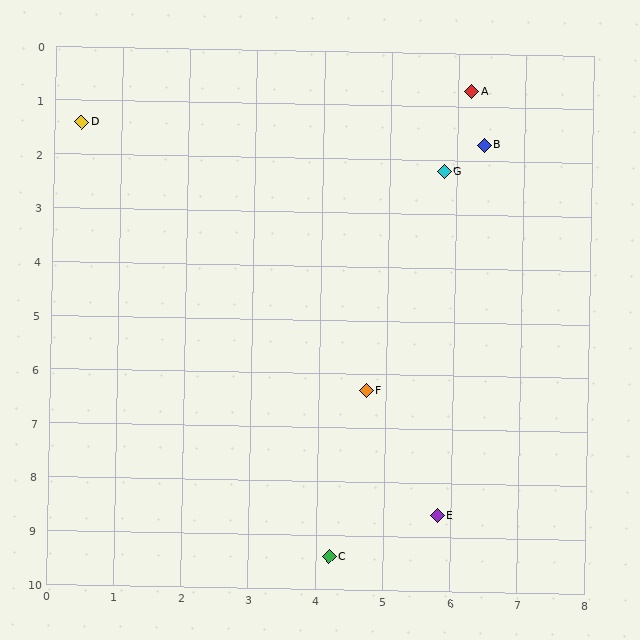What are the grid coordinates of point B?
Point B is at approximately (6.4, 1.7).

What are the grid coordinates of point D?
Point D is at approximately (0.4, 1.4).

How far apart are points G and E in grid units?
Points G and E are about 6.4 grid units apart.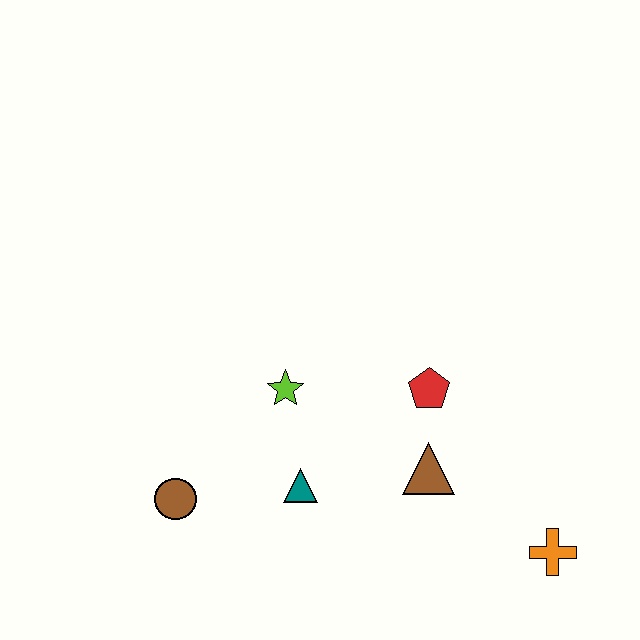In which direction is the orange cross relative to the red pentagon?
The orange cross is below the red pentagon.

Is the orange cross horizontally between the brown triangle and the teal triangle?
No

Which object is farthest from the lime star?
The orange cross is farthest from the lime star.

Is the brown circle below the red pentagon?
Yes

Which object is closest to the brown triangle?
The red pentagon is closest to the brown triangle.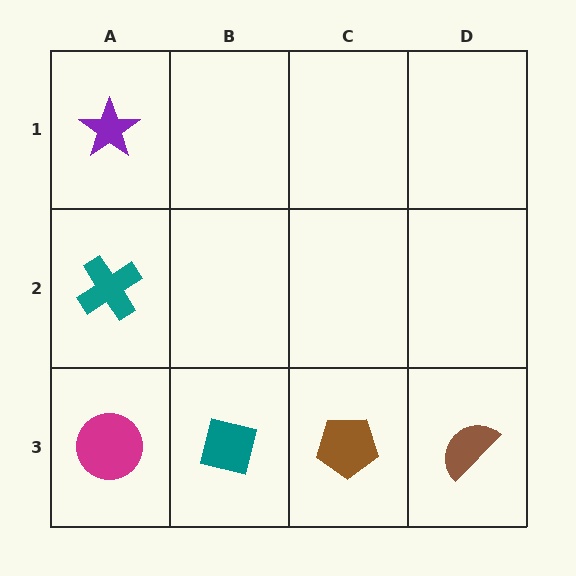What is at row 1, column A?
A purple star.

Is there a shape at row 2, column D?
No, that cell is empty.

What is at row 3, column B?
A teal square.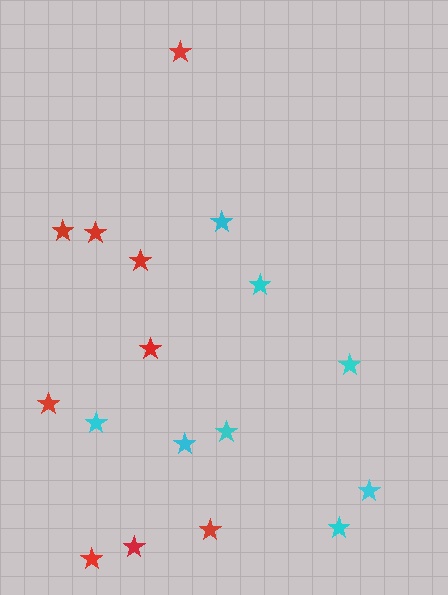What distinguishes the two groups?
There are 2 groups: one group of cyan stars (8) and one group of red stars (9).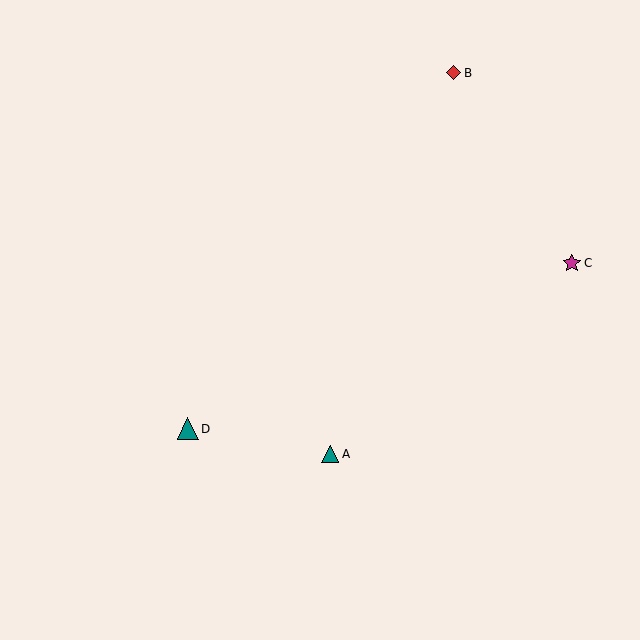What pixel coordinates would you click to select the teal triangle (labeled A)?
Click at (330, 454) to select the teal triangle A.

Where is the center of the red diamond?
The center of the red diamond is at (453, 73).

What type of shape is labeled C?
Shape C is a magenta star.